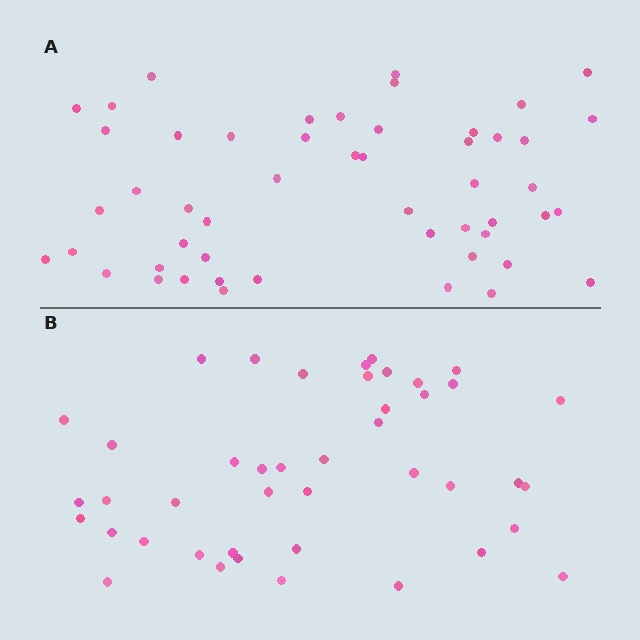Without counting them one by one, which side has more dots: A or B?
Region A (the top region) has more dots.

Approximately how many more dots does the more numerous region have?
Region A has roughly 8 or so more dots than region B.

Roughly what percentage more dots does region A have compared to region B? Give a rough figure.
About 20% more.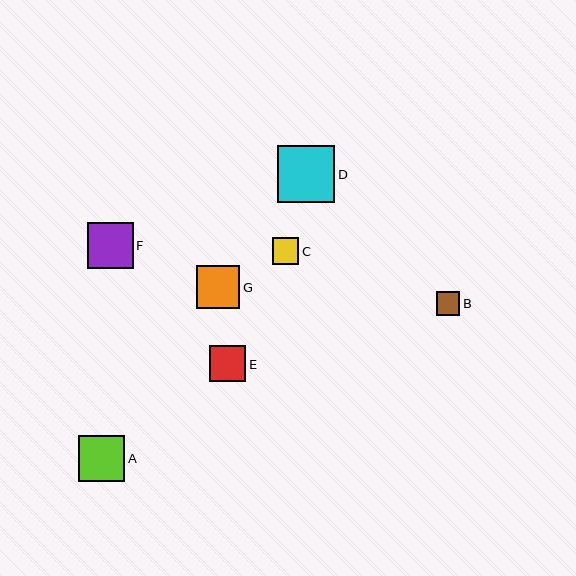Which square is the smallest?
Square B is the smallest with a size of approximately 24 pixels.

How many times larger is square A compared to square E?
Square A is approximately 1.3 times the size of square E.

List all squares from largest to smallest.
From largest to smallest: D, A, F, G, E, C, B.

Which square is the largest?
Square D is the largest with a size of approximately 57 pixels.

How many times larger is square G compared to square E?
Square G is approximately 1.2 times the size of square E.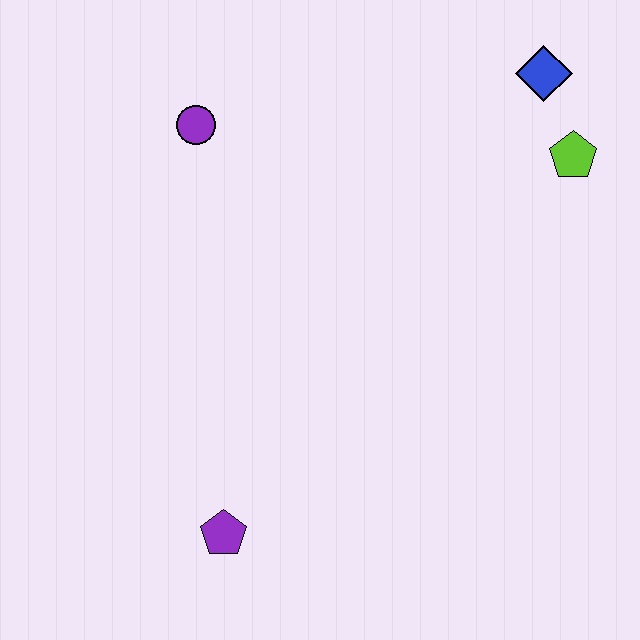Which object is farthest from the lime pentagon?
The purple pentagon is farthest from the lime pentagon.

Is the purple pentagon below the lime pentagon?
Yes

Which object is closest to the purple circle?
The blue diamond is closest to the purple circle.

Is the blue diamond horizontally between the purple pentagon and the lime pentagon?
Yes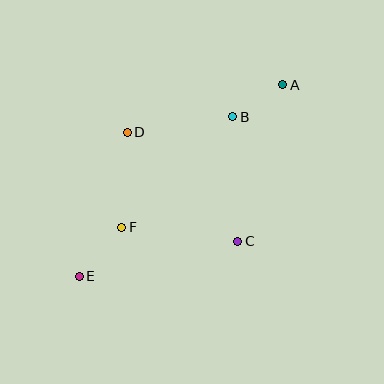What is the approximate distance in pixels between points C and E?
The distance between C and E is approximately 163 pixels.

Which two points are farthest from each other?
Points A and E are farthest from each other.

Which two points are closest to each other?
Points A and B are closest to each other.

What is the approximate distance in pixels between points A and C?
The distance between A and C is approximately 163 pixels.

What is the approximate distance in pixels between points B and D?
The distance between B and D is approximately 107 pixels.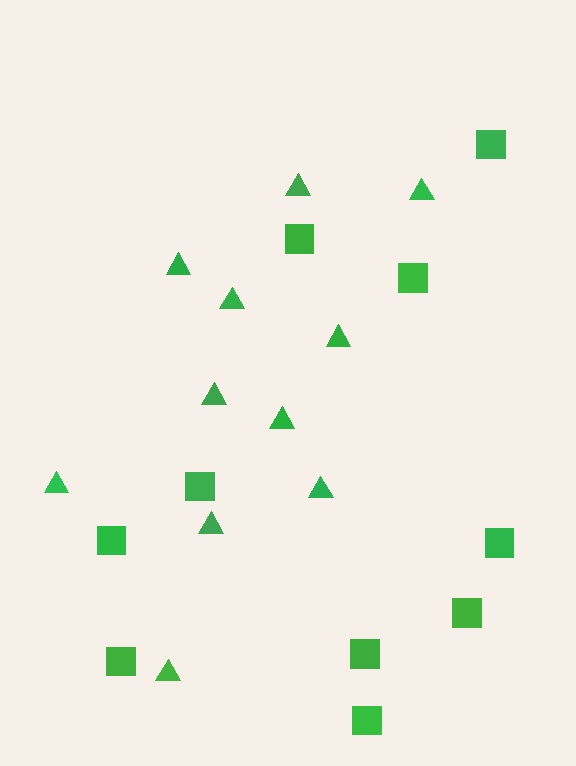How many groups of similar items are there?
There are 2 groups: one group of squares (10) and one group of triangles (11).